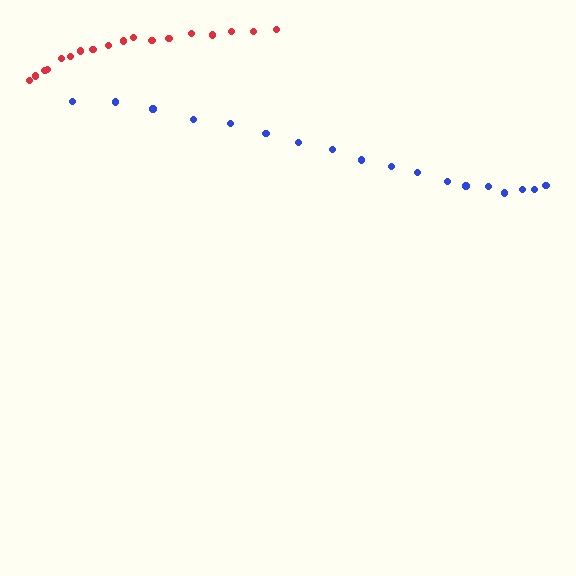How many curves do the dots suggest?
There are 2 distinct paths.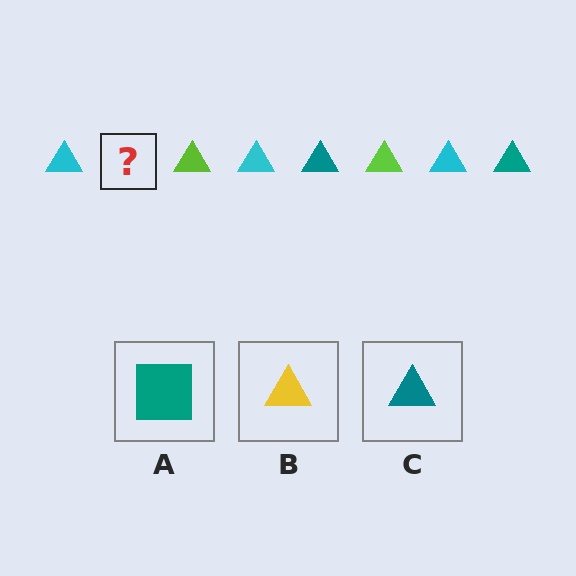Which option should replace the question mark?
Option C.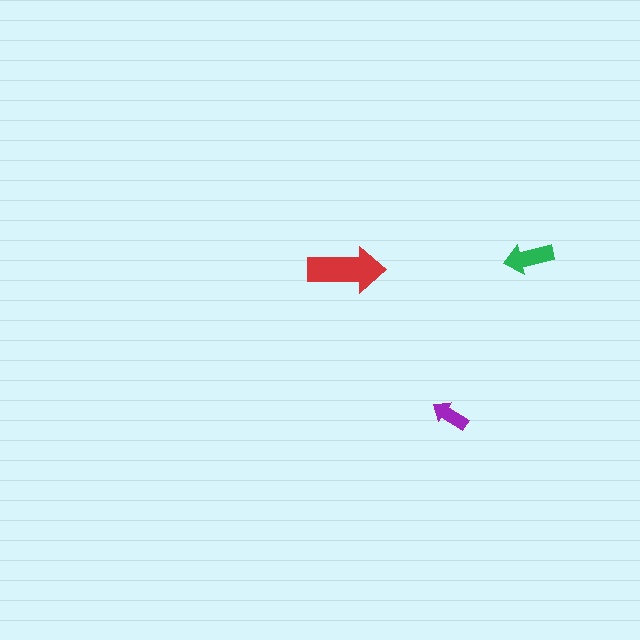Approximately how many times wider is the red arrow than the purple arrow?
About 2 times wider.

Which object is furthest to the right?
The green arrow is rightmost.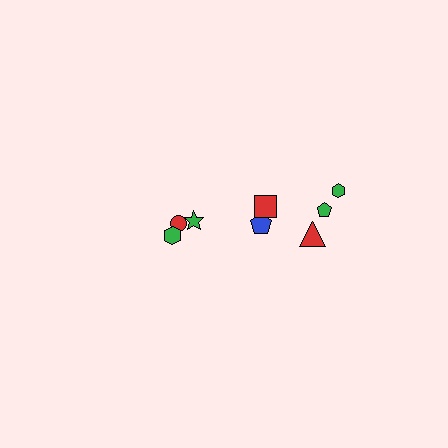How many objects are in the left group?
There are 3 objects.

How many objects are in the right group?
There are 5 objects.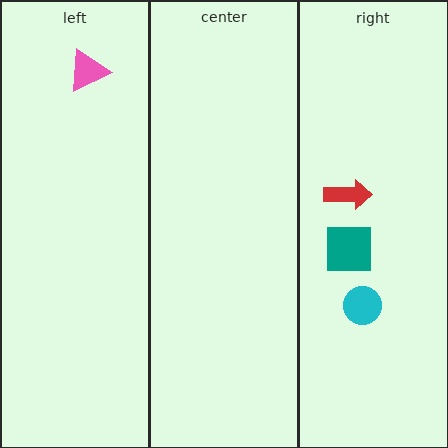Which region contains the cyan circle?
The right region.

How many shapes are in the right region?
3.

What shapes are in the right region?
The red arrow, the cyan circle, the teal square.